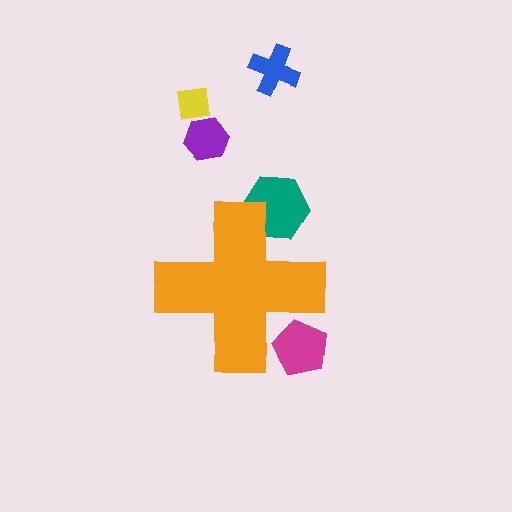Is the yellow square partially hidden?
No, the yellow square is fully visible.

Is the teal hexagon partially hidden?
Yes, the teal hexagon is partially hidden behind the orange cross.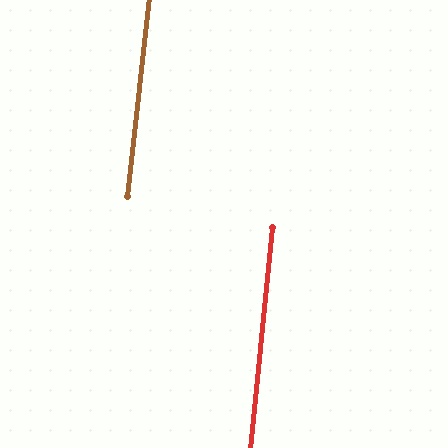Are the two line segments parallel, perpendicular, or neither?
Parallel — their directions differ by only 0.8°.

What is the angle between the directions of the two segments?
Approximately 1 degree.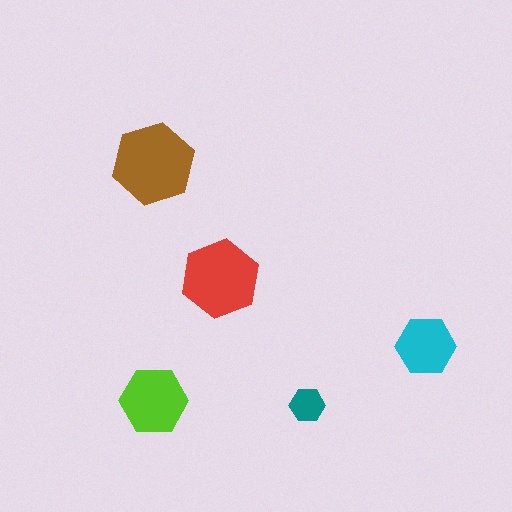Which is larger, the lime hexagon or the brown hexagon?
The brown one.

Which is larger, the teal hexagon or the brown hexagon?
The brown one.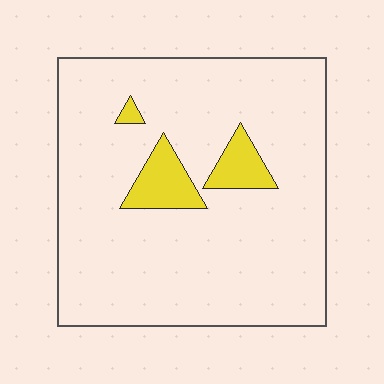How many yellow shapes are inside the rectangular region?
3.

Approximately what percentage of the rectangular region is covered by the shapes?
Approximately 10%.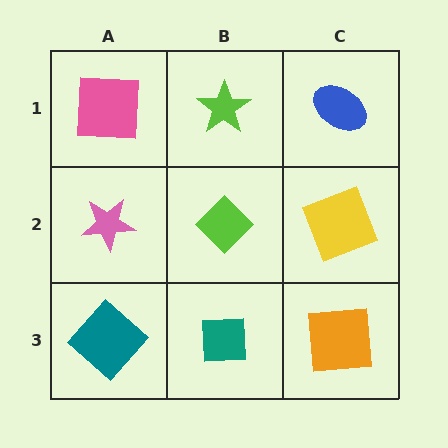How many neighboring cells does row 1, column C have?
2.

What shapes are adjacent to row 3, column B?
A lime diamond (row 2, column B), a teal diamond (row 3, column A), an orange square (row 3, column C).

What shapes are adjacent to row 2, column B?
A lime star (row 1, column B), a teal square (row 3, column B), a pink star (row 2, column A), a yellow square (row 2, column C).